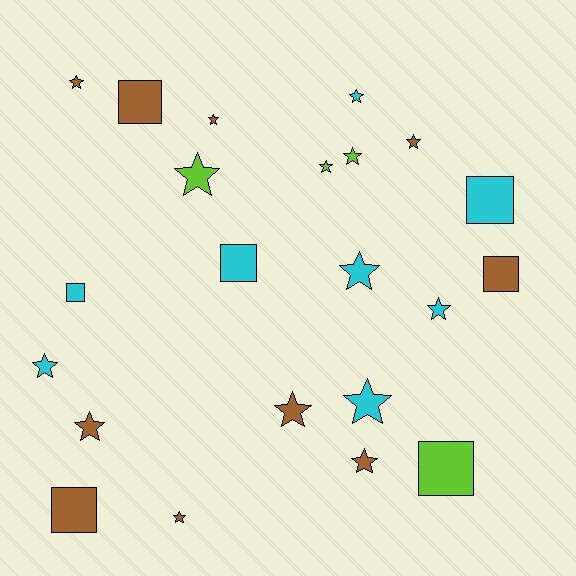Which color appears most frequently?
Brown, with 10 objects.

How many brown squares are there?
There are 3 brown squares.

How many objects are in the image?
There are 22 objects.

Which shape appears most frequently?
Star, with 15 objects.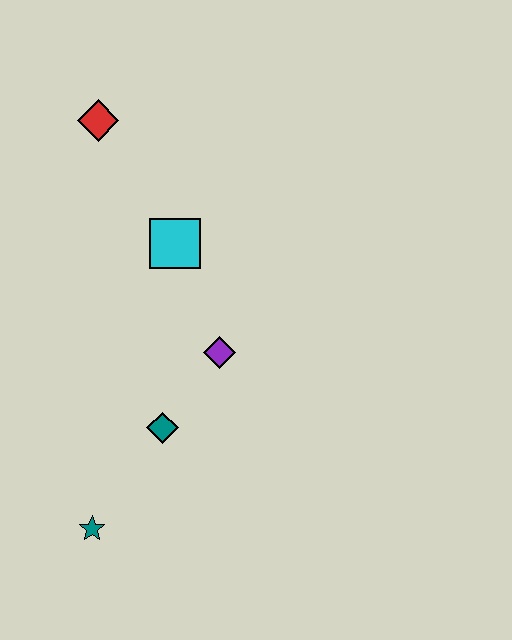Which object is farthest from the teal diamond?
The red diamond is farthest from the teal diamond.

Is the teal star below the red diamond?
Yes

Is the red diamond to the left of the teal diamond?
Yes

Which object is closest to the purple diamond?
The teal diamond is closest to the purple diamond.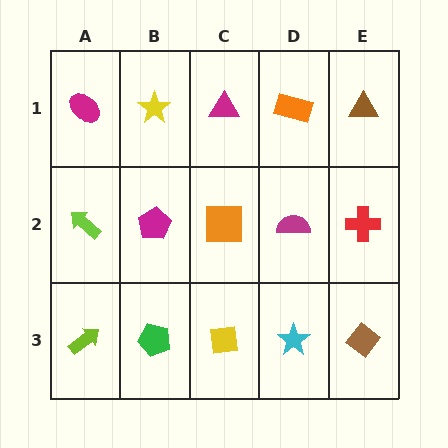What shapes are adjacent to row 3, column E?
A red cross (row 2, column E), a cyan star (row 3, column D).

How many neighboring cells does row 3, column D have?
3.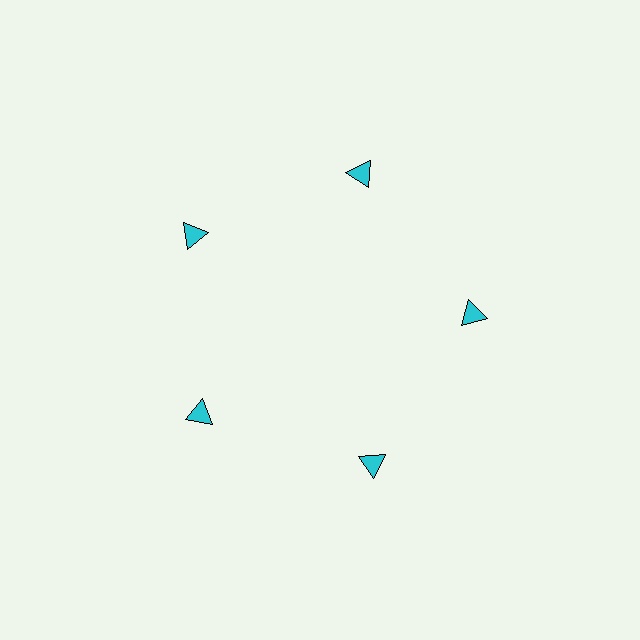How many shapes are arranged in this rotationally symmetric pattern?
There are 5 shapes, arranged in 5 groups of 1.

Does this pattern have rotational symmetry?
Yes, this pattern has 5-fold rotational symmetry. It looks the same after rotating 72 degrees around the center.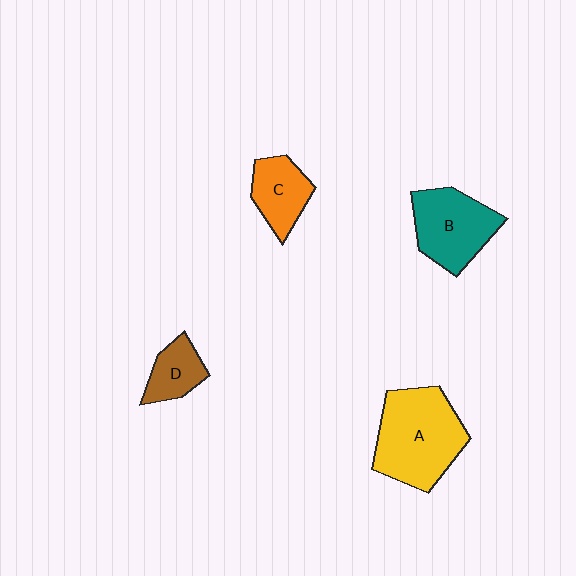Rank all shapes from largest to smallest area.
From largest to smallest: A (yellow), B (teal), C (orange), D (brown).